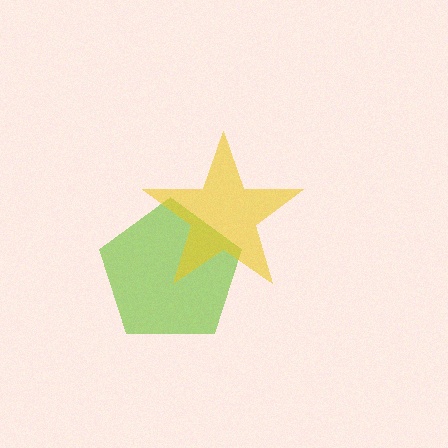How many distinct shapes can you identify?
There are 2 distinct shapes: a lime pentagon, a yellow star.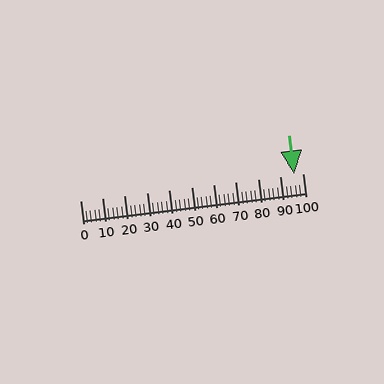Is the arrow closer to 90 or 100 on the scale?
The arrow is closer to 100.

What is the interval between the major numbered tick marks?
The major tick marks are spaced 10 units apart.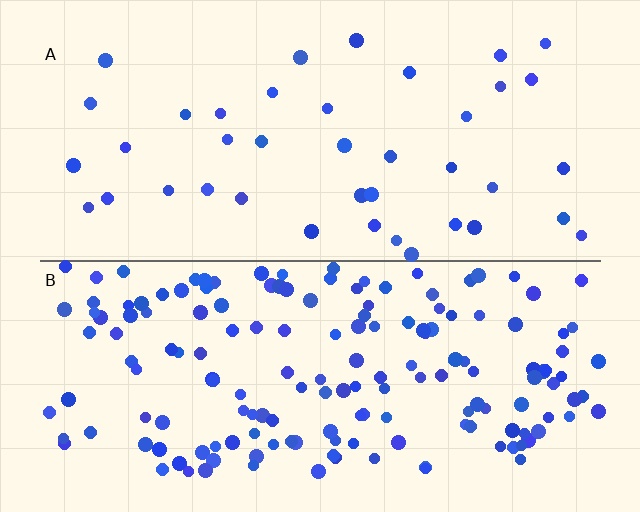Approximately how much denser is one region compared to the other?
Approximately 4.1× — region B over region A.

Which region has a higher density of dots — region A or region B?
B (the bottom).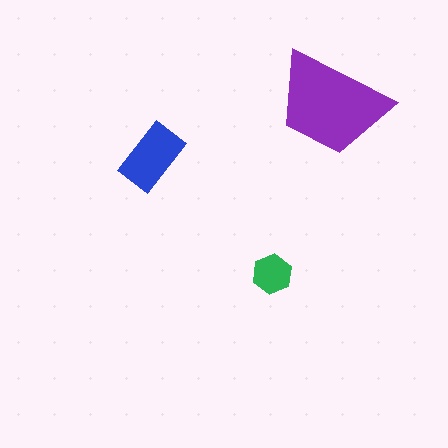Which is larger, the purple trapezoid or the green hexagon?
The purple trapezoid.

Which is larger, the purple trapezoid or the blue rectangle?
The purple trapezoid.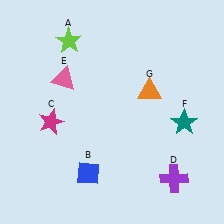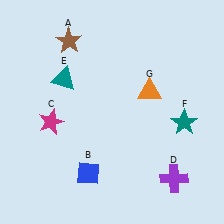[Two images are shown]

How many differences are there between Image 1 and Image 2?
There are 2 differences between the two images.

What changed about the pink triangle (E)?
In Image 1, E is pink. In Image 2, it changed to teal.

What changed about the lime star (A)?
In Image 1, A is lime. In Image 2, it changed to brown.